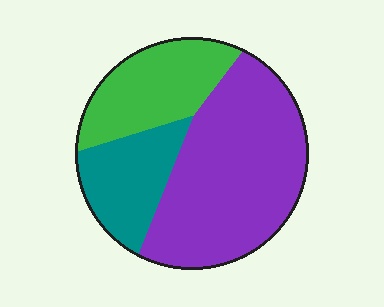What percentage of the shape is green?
Green takes up less than a quarter of the shape.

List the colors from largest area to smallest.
From largest to smallest: purple, green, teal.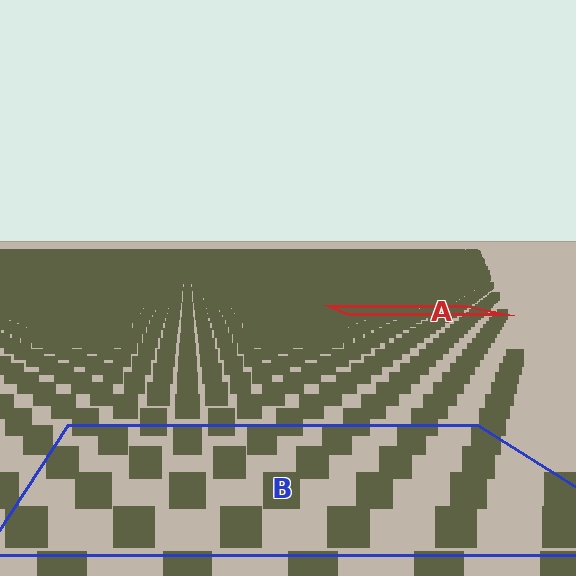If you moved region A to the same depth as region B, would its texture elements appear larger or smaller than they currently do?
They would appear larger. At a closer depth, the same texture elements are projected at a bigger on-screen size.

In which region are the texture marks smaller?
The texture marks are smaller in region A, because it is farther away.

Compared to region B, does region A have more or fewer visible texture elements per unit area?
Region A has more texture elements per unit area — they are packed more densely because it is farther away.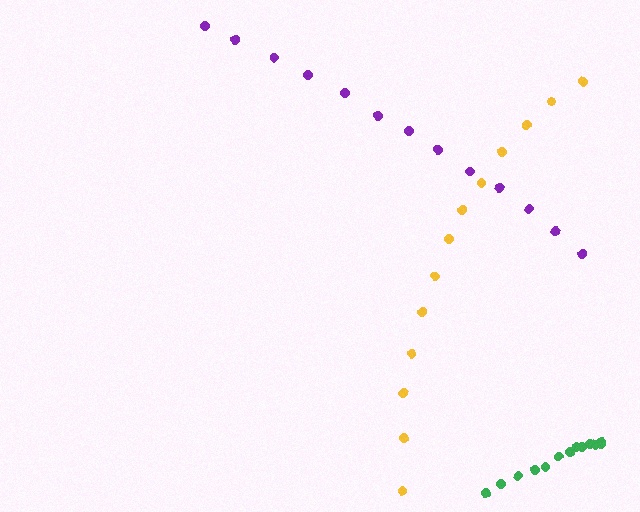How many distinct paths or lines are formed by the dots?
There are 3 distinct paths.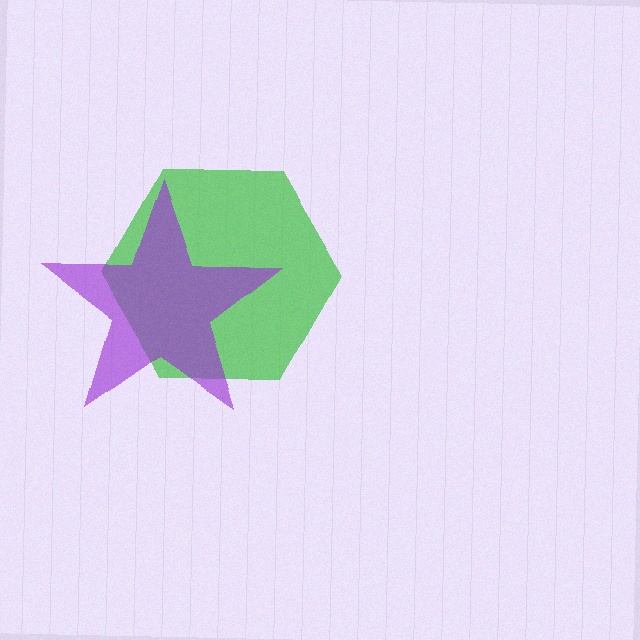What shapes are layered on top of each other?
The layered shapes are: a green hexagon, a purple star.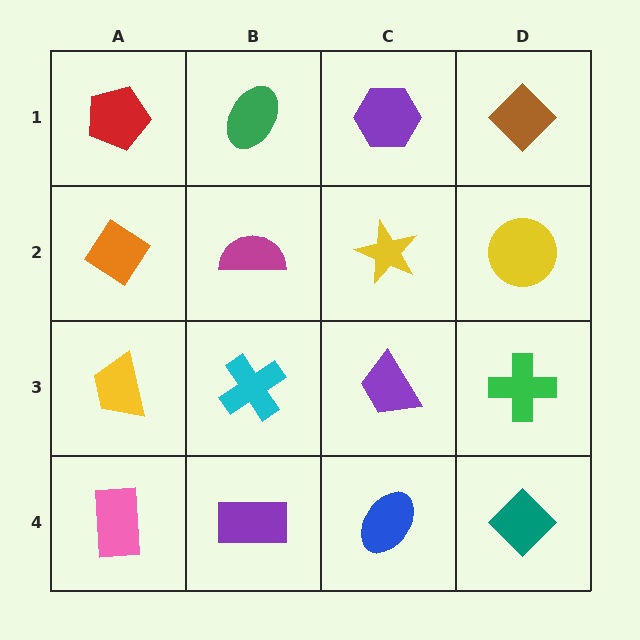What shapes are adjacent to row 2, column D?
A brown diamond (row 1, column D), a green cross (row 3, column D), a yellow star (row 2, column C).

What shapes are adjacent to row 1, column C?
A yellow star (row 2, column C), a green ellipse (row 1, column B), a brown diamond (row 1, column D).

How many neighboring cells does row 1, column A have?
2.